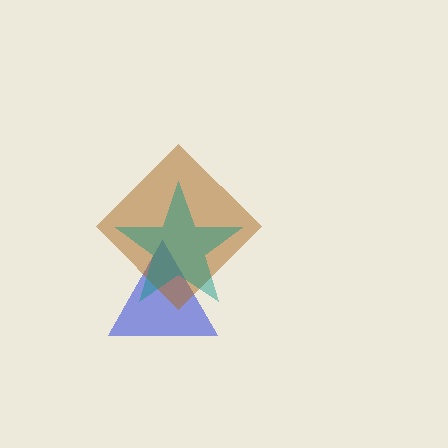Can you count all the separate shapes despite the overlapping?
Yes, there are 3 separate shapes.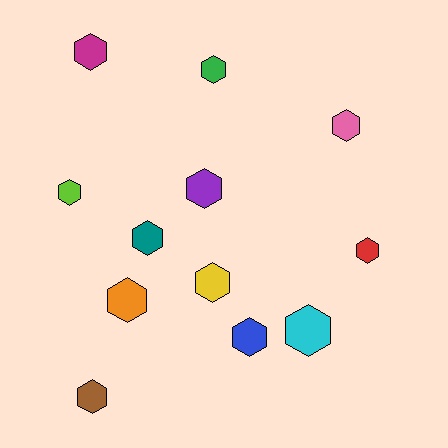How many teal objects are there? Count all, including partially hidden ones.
There is 1 teal object.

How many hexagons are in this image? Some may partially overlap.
There are 12 hexagons.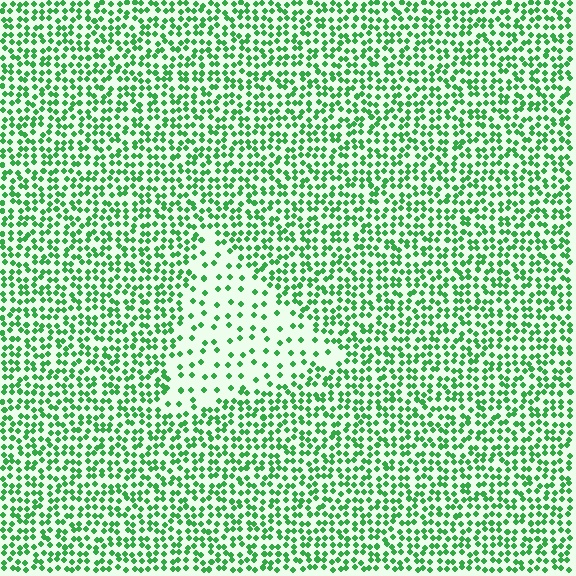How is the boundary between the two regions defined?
The boundary is defined by a change in element density (approximately 2.6x ratio). All elements are the same color, size, and shape.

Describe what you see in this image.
The image contains small green elements arranged at two different densities. A triangle-shaped region is visible where the elements are less densely packed than the surrounding area.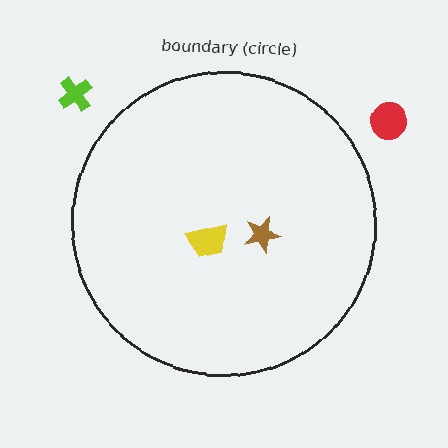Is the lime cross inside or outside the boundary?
Outside.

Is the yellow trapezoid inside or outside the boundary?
Inside.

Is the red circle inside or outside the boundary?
Outside.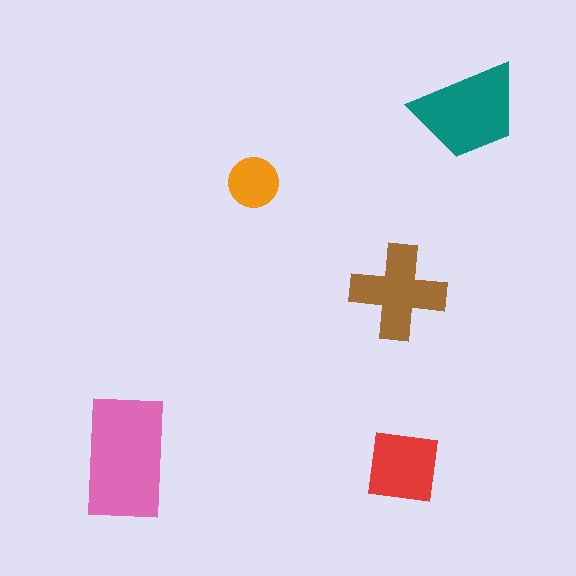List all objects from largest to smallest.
The pink rectangle, the teal trapezoid, the brown cross, the red square, the orange circle.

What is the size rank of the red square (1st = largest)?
4th.